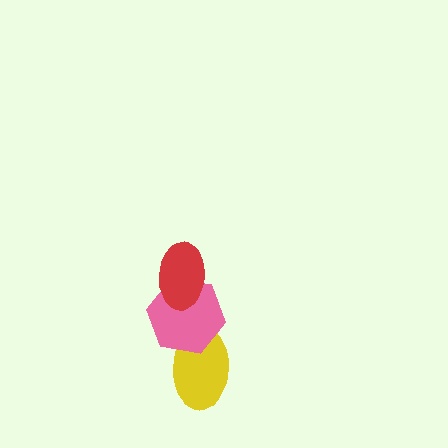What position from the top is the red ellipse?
The red ellipse is 1st from the top.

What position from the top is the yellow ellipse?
The yellow ellipse is 3rd from the top.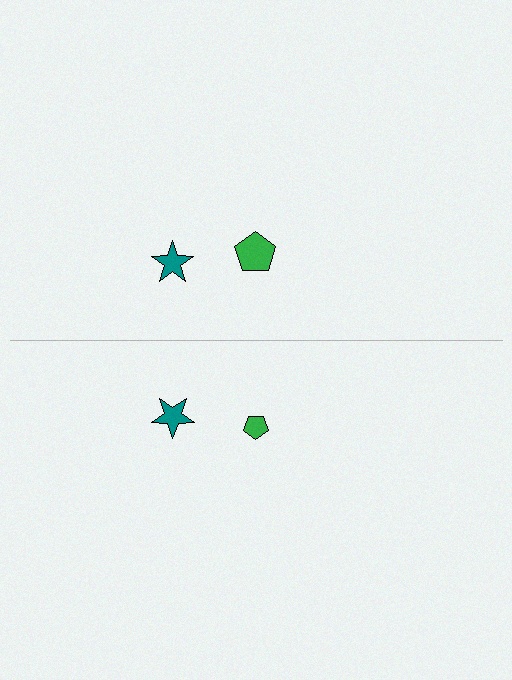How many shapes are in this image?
There are 4 shapes in this image.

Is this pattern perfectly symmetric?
No, the pattern is not perfectly symmetric. The green pentagon on the bottom side has a different size than its mirror counterpart.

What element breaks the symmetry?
The green pentagon on the bottom side has a different size than its mirror counterpart.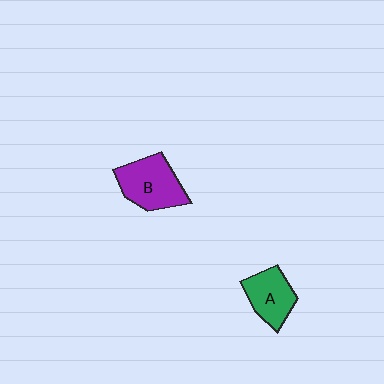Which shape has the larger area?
Shape B (purple).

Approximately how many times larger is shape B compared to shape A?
Approximately 1.3 times.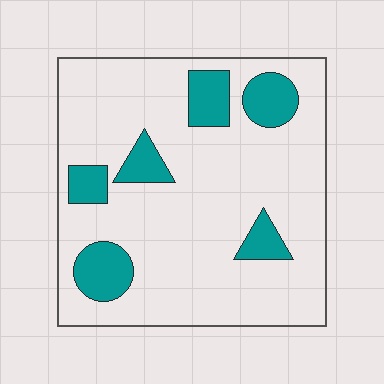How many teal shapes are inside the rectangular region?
6.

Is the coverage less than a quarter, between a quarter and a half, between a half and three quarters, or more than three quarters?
Less than a quarter.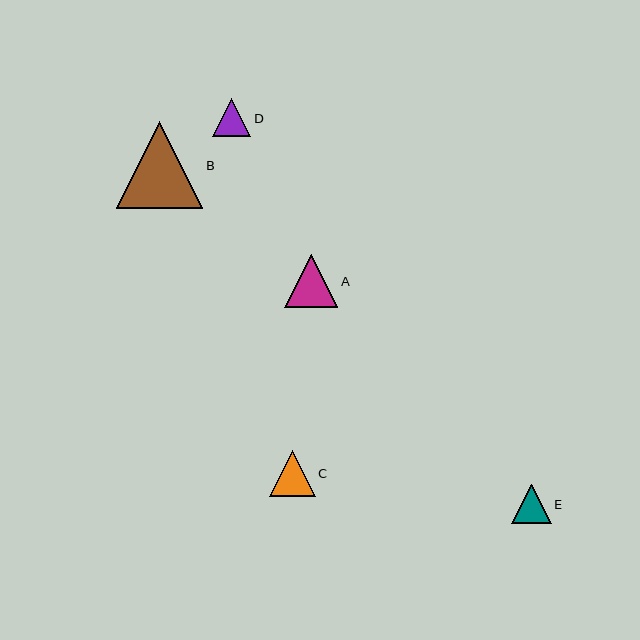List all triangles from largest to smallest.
From largest to smallest: B, A, C, E, D.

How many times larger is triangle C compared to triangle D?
Triangle C is approximately 1.2 times the size of triangle D.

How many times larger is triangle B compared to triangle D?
Triangle B is approximately 2.2 times the size of triangle D.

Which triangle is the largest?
Triangle B is the largest with a size of approximately 86 pixels.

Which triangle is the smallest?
Triangle D is the smallest with a size of approximately 39 pixels.